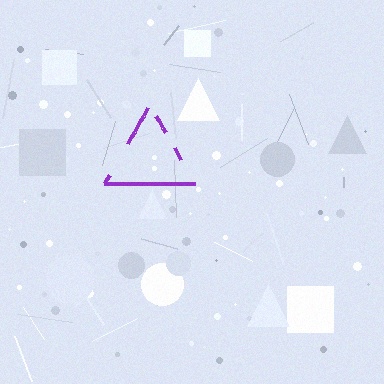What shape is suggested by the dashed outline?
The dashed outline suggests a triangle.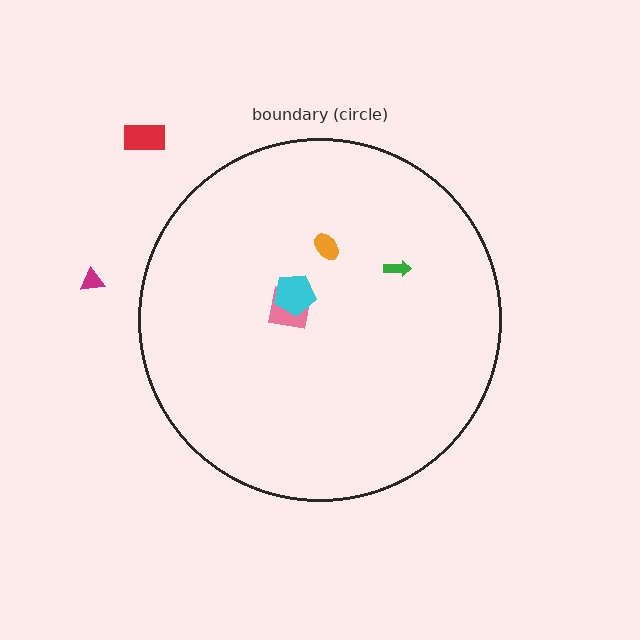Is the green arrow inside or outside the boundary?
Inside.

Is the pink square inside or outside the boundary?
Inside.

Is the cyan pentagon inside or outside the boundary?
Inside.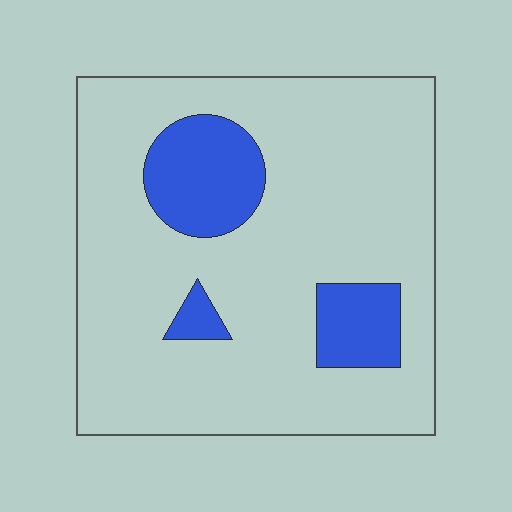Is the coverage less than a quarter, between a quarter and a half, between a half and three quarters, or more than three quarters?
Less than a quarter.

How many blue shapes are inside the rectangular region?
3.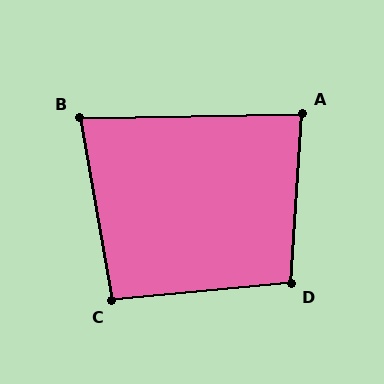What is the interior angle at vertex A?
Approximately 86 degrees (approximately right).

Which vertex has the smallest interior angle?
B, at approximately 81 degrees.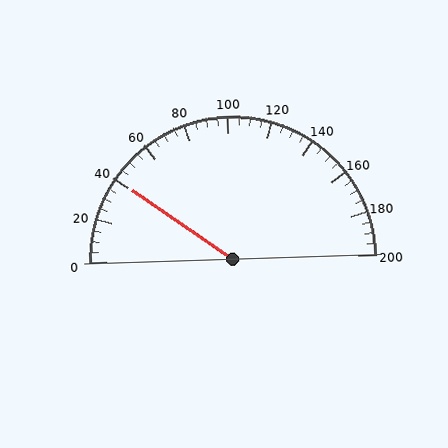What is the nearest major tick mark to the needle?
The nearest major tick mark is 40.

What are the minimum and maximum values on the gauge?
The gauge ranges from 0 to 200.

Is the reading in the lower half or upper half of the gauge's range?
The reading is in the lower half of the range (0 to 200).